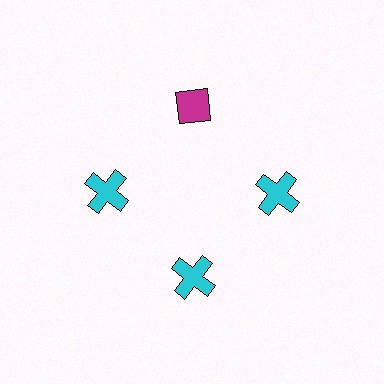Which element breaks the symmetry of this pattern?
The magenta diamond at roughly the 12 o'clock position breaks the symmetry. All other shapes are cyan crosses.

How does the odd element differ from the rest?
It differs in both color (magenta instead of cyan) and shape (diamond instead of cross).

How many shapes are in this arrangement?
There are 4 shapes arranged in a ring pattern.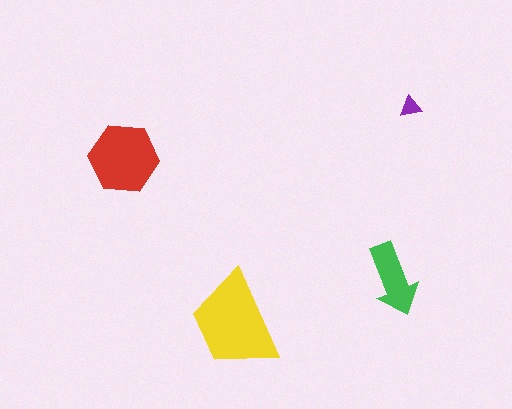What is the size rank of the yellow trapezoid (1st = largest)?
1st.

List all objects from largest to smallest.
The yellow trapezoid, the red hexagon, the green arrow, the purple triangle.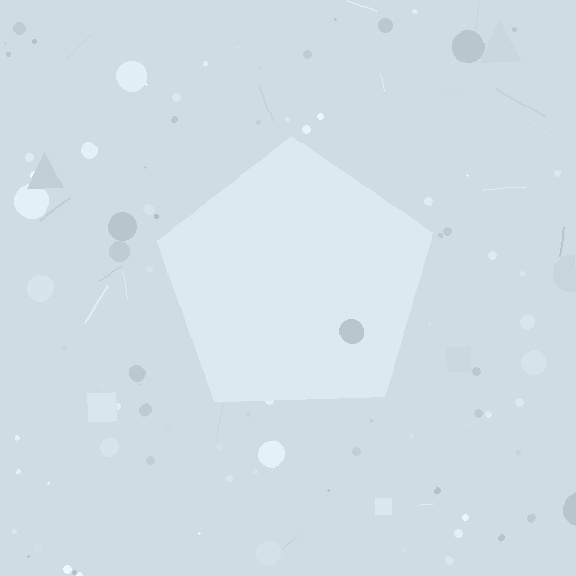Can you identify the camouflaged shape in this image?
The camouflaged shape is a pentagon.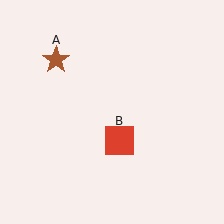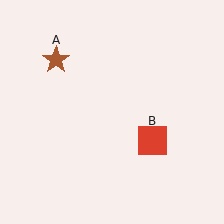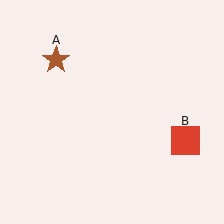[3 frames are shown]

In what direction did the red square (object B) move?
The red square (object B) moved right.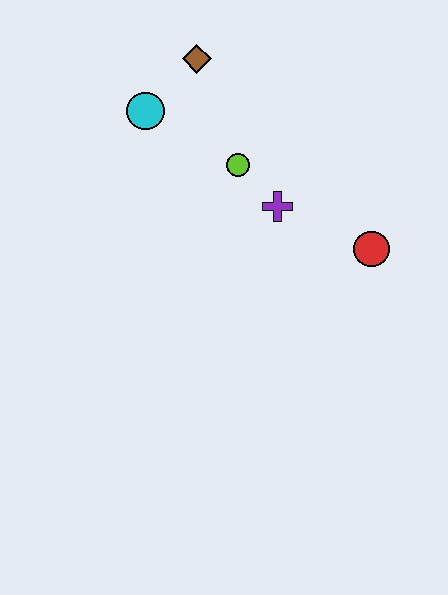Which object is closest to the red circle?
The purple cross is closest to the red circle.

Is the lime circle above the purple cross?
Yes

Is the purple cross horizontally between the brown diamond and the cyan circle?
No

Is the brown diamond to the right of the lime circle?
No